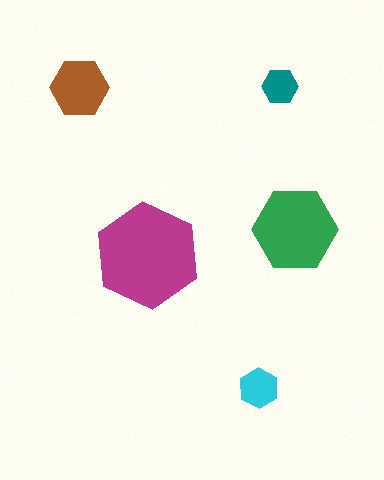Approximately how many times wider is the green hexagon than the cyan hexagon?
About 2 times wider.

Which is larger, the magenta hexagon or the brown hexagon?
The magenta one.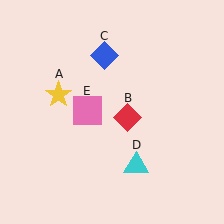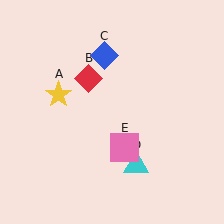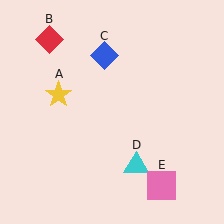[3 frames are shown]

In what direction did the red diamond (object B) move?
The red diamond (object B) moved up and to the left.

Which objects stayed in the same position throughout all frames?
Yellow star (object A) and blue diamond (object C) and cyan triangle (object D) remained stationary.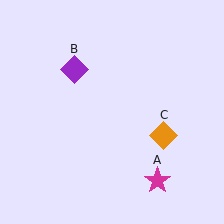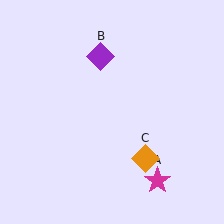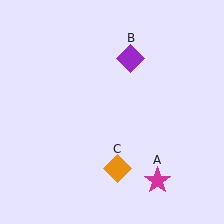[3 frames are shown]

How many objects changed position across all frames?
2 objects changed position: purple diamond (object B), orange diamond (object C).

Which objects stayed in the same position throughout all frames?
Magenta star (object A) remained stationary.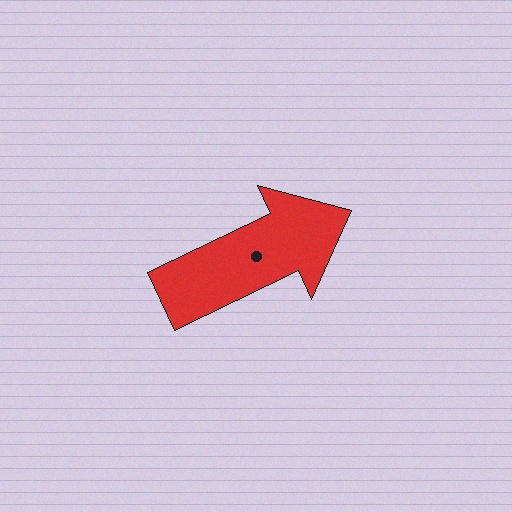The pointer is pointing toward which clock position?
Roughly 2 o'clock.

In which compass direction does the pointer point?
Northeast.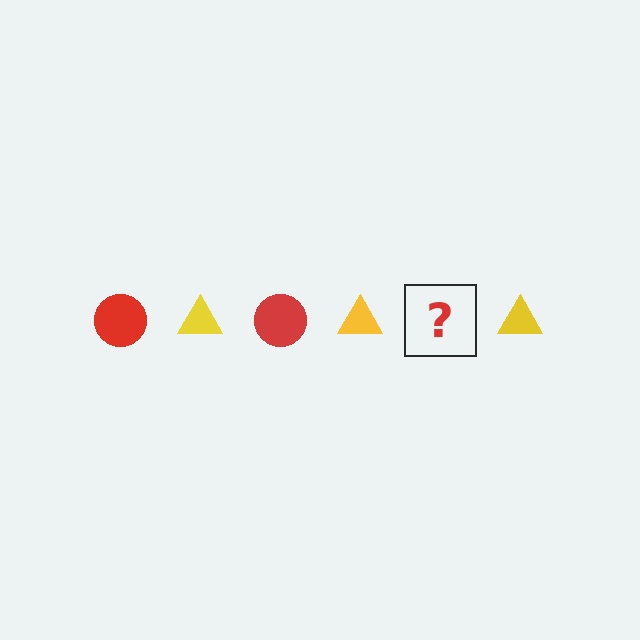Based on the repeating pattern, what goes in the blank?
The blank should be a red circle.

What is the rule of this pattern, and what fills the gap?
The rule is that the pattern alternates between red circle and yellow triangle. The gap should be filled with a red circle.